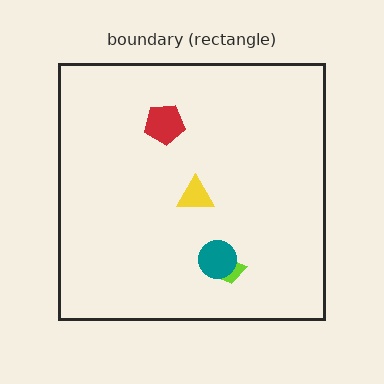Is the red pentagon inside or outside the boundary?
Inside.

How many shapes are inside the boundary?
4 inside, 0 outside.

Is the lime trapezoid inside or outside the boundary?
Inside.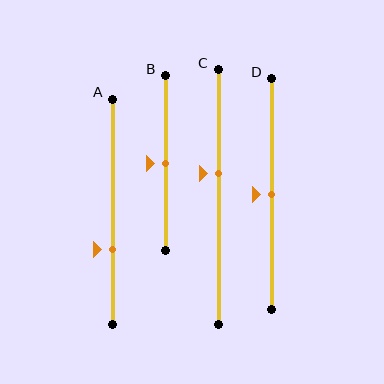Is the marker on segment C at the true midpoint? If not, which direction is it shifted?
No, the marker on segment C is shifted upward by about 9% of the segment length.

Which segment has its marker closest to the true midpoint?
Segment B has its marker closest to the true midpoint.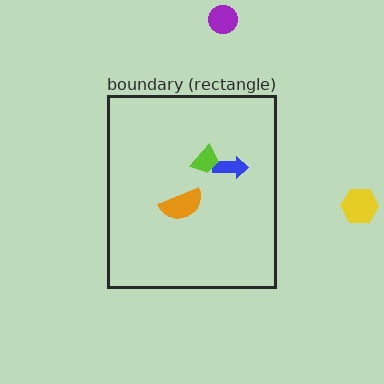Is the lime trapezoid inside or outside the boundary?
Inside.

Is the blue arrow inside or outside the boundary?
Inside.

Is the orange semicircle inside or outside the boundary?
Inside.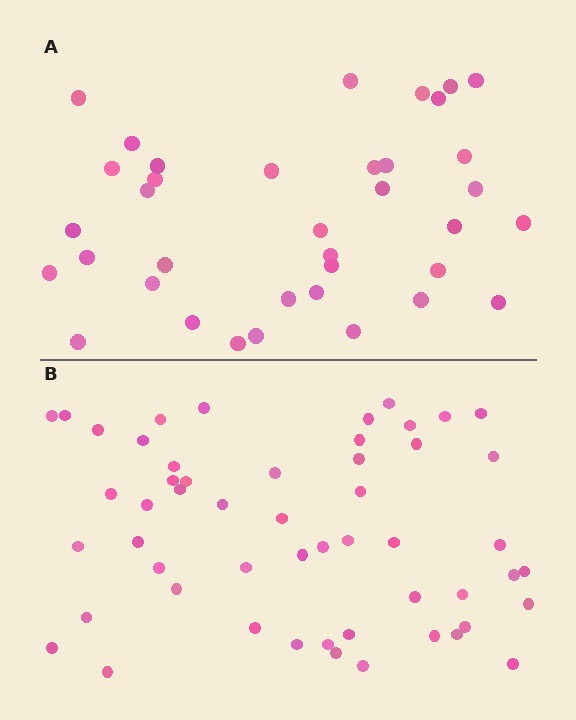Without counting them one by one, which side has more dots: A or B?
Region B (the bottom region) has more dots.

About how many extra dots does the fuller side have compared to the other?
Region B has approximately 15 more dots than region A.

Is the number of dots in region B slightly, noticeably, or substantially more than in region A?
Region B has noticeably more, but not dramatically so. The ratio is roughly 1.4 to 1.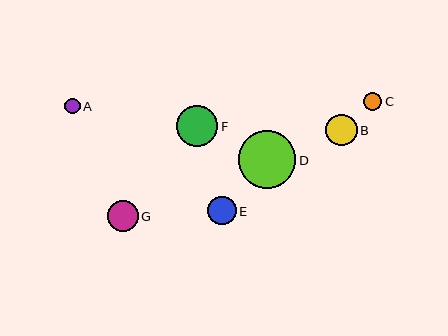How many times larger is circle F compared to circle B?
Circle F is approximately 1.3 times the size of circle B.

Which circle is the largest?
Circle D is the largest with a size of approximately 57 pixels.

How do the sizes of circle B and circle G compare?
Circle B and circle G are approximately the same size.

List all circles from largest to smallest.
From largest to smallest: D, F, B, G, E, C, A.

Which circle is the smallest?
Circle A is the smallest with a size of approximately 16 pixels.